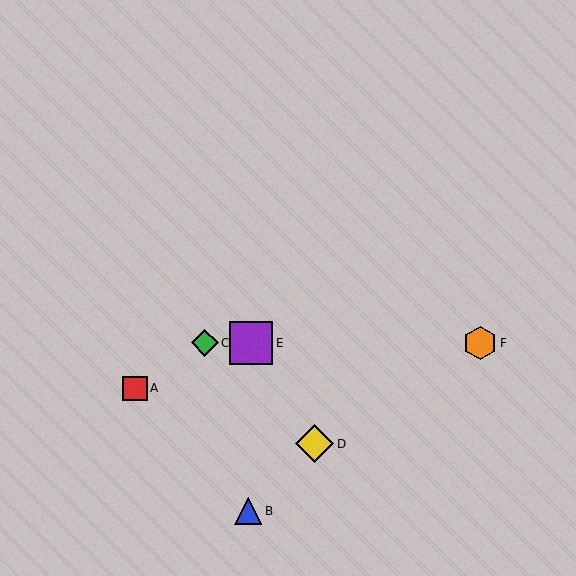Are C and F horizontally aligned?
Yes, both are at y≈343.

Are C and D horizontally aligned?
No, C is at y≈343 and D is at y≈444.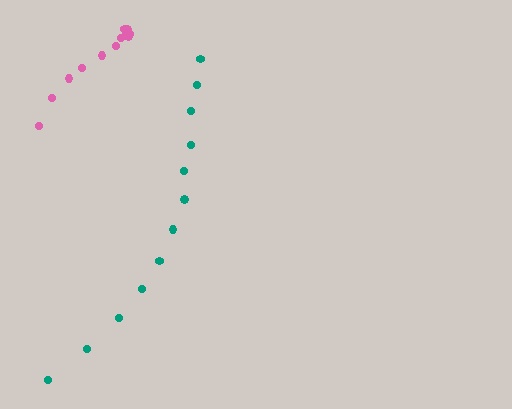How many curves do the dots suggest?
There are 2 distinct paths.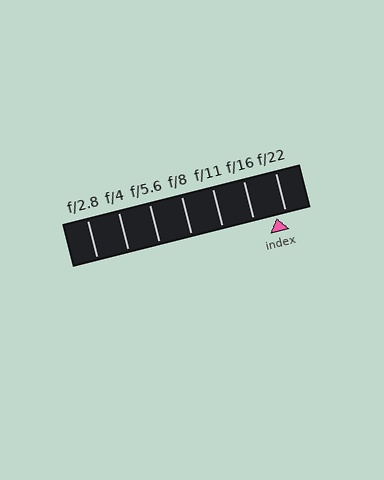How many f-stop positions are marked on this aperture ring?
There are 7 f-stop positions marked.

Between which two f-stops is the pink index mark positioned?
The index mark is between f/16 and f/22.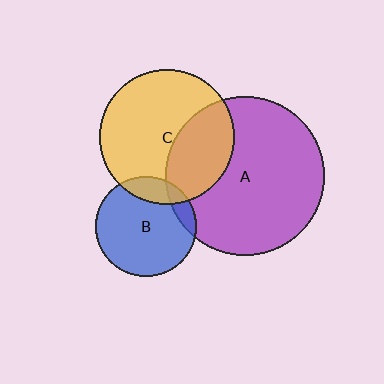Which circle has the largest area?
Circle A (purple).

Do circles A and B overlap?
Yes.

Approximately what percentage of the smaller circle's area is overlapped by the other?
Approximately 10%.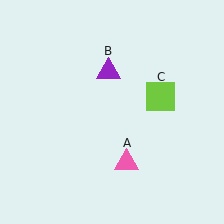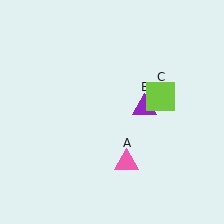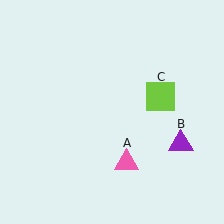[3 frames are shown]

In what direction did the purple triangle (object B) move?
The purple triangle (object B) moved down and to the right.